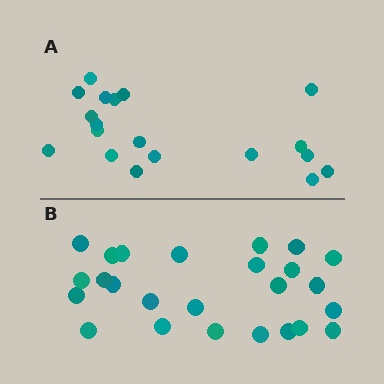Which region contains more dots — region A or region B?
Region B (the bottom region) has more dots.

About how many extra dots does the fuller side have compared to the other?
Region B has about 6 more dots than region A.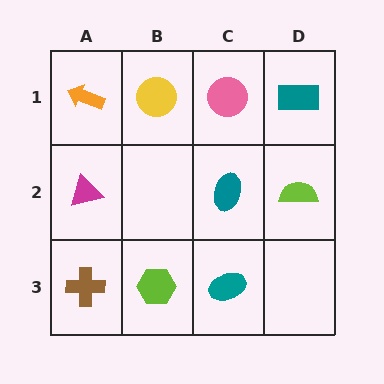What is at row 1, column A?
An orange arrow.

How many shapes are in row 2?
3 shapes.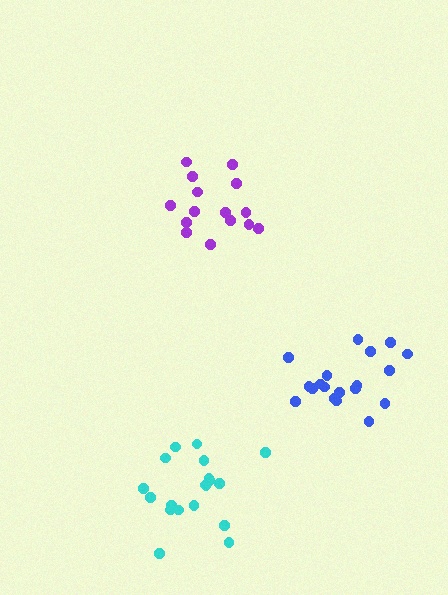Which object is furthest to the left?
The cyan cluster is leftmost.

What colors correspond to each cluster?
The clusters are colored: purple, blue, cyan.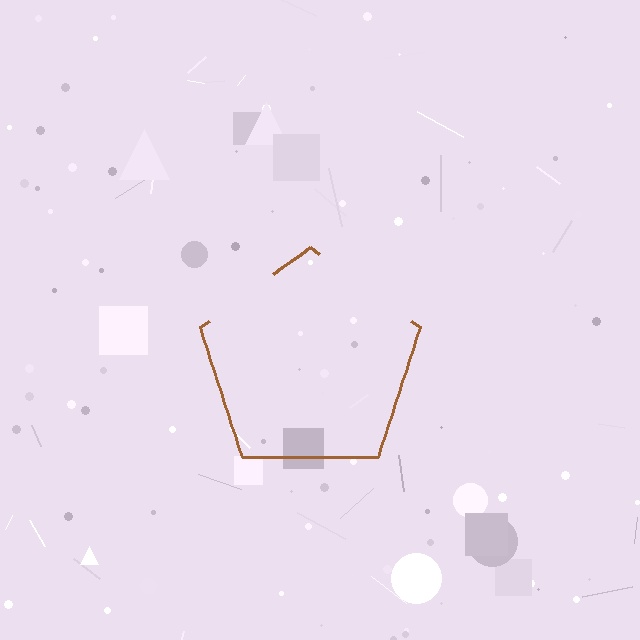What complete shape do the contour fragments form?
The contour fragments form a pentagon.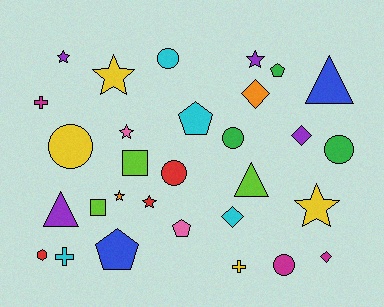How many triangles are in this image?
There are 3 triangles.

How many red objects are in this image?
There are 3 red objects.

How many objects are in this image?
There are 30 objects.